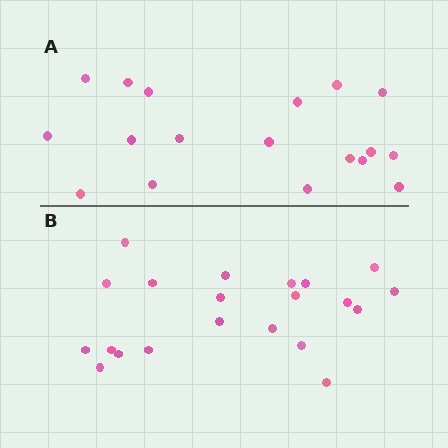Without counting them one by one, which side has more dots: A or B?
Region B (the bottom region) has more dots.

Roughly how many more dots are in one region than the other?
Region B has just a few more — roughly 2 or 3 more dots than region A.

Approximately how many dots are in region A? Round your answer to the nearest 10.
About 20 dots. (The exact count is 18, which rounds to 20.)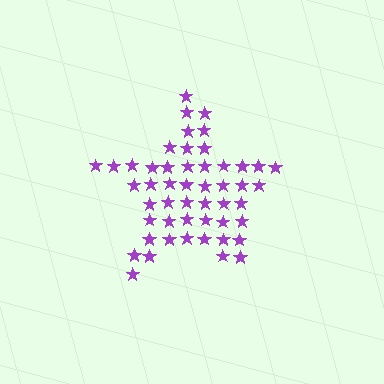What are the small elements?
The small elements are stars.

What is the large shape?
The large shape is a star.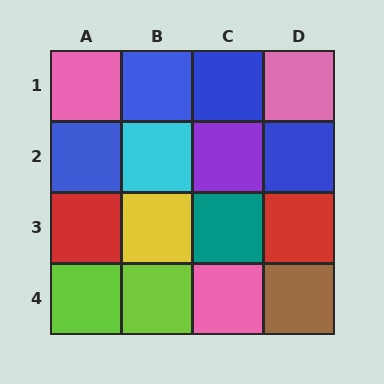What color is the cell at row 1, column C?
Blue.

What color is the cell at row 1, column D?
Pink.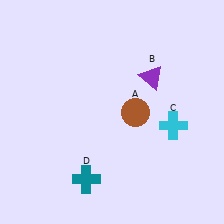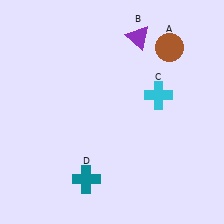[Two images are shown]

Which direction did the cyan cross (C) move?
The cyan cross (C) moved up.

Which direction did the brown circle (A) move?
The brown circle (A) moved up.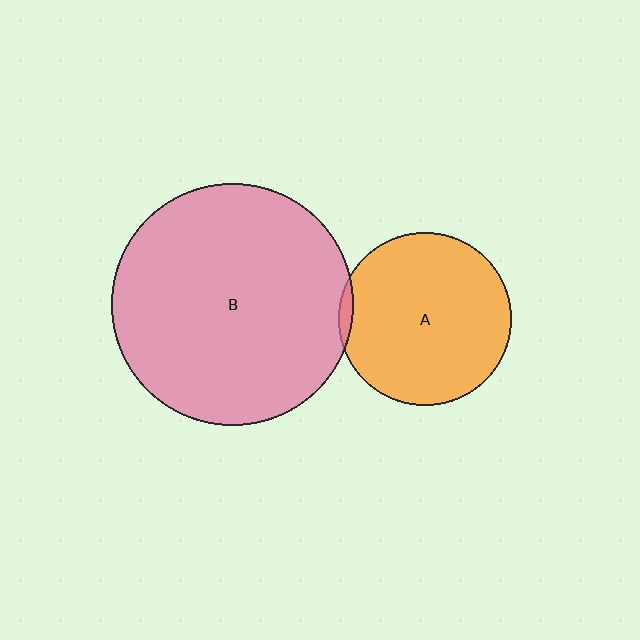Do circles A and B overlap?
Yes.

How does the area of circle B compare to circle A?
Approximately 2.0 times.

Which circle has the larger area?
Circle B (pink).